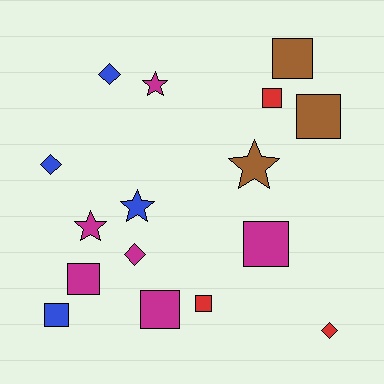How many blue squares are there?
There is 1 blue square.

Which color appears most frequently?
Magenta, with 6 objects.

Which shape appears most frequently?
Square, with 8 objects.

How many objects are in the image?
There are 16 objects.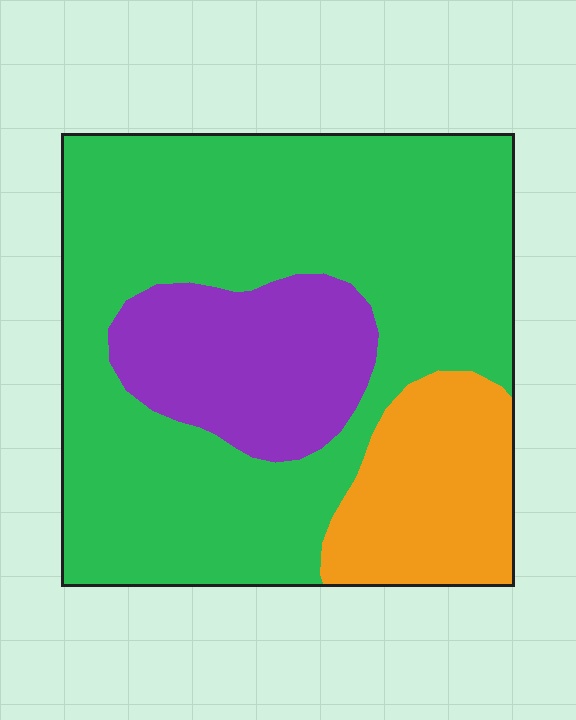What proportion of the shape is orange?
Orange takes up about one sixth (1/6) of the shape.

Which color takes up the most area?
Green, at roughly 65%.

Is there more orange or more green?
Green.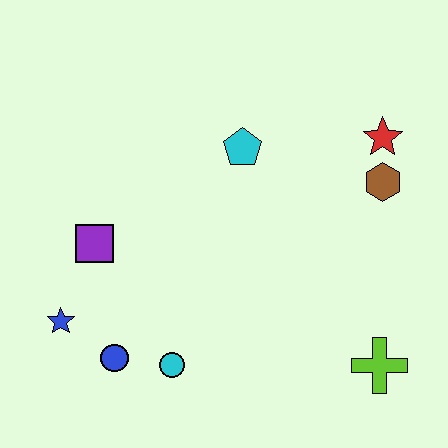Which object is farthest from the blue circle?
The red star is farthest from the blue circle.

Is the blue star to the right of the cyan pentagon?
No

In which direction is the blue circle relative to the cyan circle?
The blue circle is to the left of the cyan circle.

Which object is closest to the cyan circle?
The blue circle is closest to the cyan circle.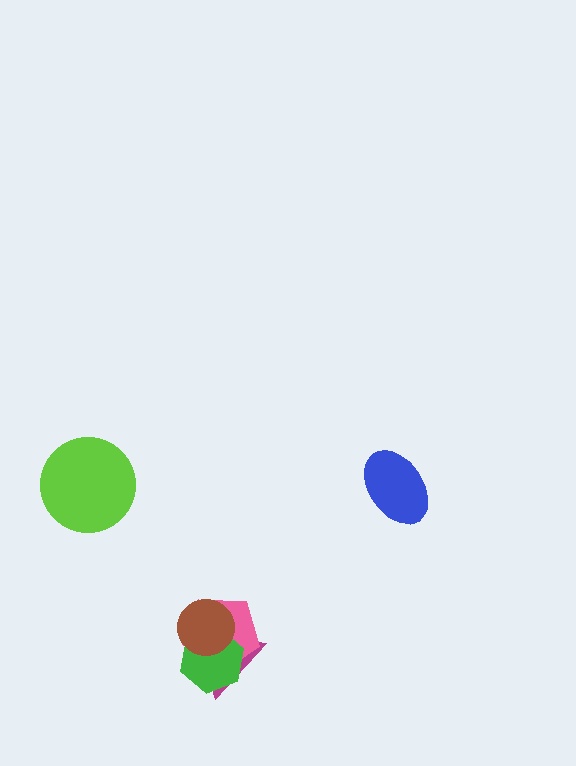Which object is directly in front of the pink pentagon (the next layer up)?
The green hexagon is directly in front of the pink pentagon.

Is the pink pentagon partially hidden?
Yes, it is partially covered by another shape.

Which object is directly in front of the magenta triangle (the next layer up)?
The pink pentagon is directly in front of the magenta triangle.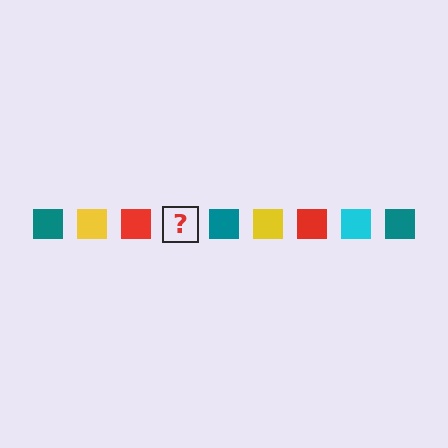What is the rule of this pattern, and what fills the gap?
The rule is that the pattern cycles through teal, yellow, red, cyan squares. The gap should be filled with a cyan square.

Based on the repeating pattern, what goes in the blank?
The blank should be a cyan square.